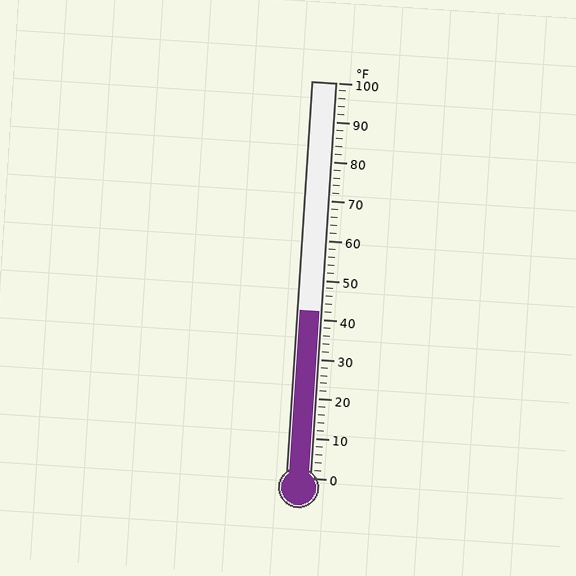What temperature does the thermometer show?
The thermometer shows approximately 42°F.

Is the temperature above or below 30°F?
The temperature is above 30°F.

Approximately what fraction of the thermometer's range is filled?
The thermometer is filled to approximately 40% of its range.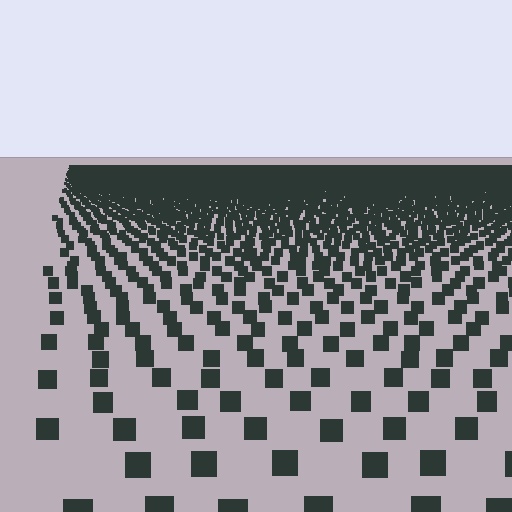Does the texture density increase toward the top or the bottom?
Density increases toward the top.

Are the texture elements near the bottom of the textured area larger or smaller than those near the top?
Larger. Near the bottom, elements are closer to the viewer and appear at a bigger on-screen size.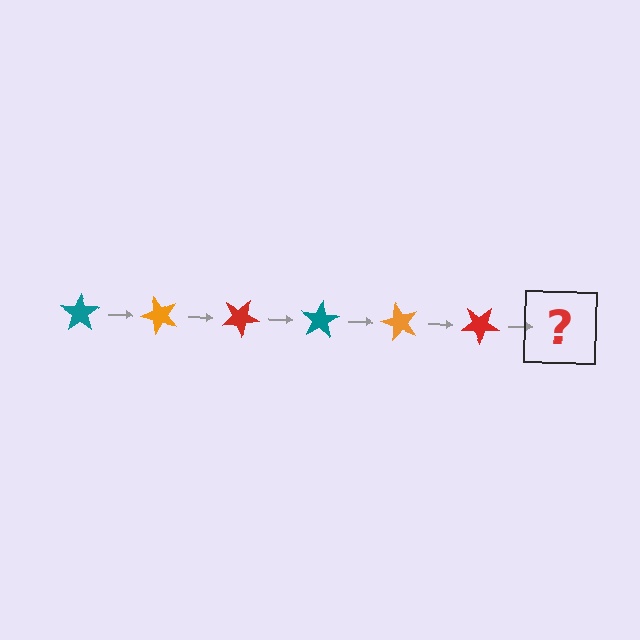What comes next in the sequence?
The next element should be a teal star, rotated 300 degrees from the start.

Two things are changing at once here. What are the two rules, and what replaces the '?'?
The two rules are that it rotates 50 degrees each step and the color cycles through teal, orange, and red. The '?' should be a teal star, rotated 300 degrees from the start.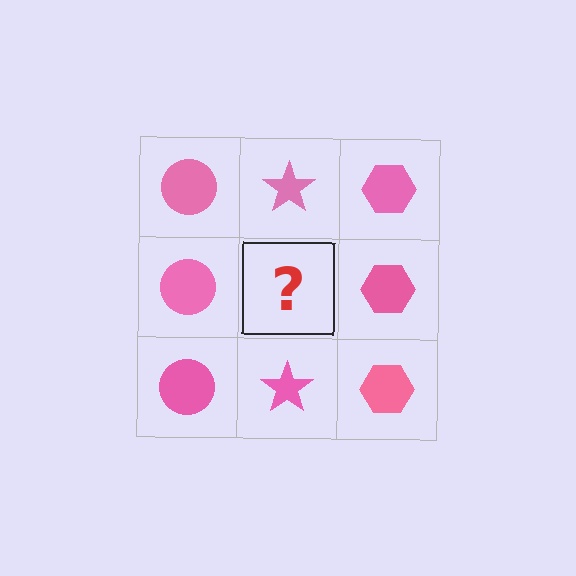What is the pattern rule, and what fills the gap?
The rule is that each column has a consistent shape. The gap should be filled with a pink star.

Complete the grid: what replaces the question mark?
The question mark should be replaced with a pink star.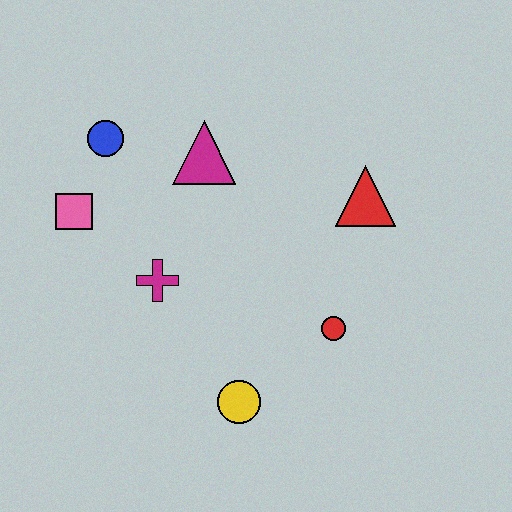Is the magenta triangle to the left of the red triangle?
Yes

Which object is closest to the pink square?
The blue circle is closest to the pink square.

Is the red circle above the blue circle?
No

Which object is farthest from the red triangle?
The pink square is farthest from the red triangle.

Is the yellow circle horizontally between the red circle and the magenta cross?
Yes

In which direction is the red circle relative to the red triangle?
The red circle is below the red triangle.